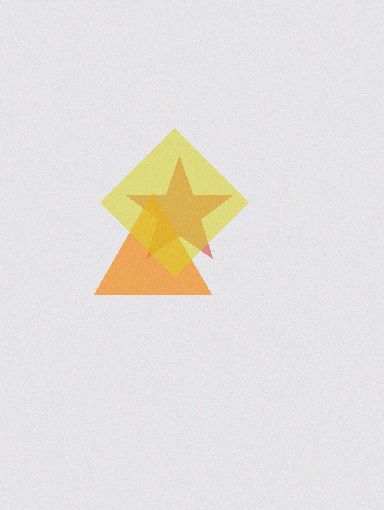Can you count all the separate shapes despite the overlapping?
Yes, there are 3 separate shapes.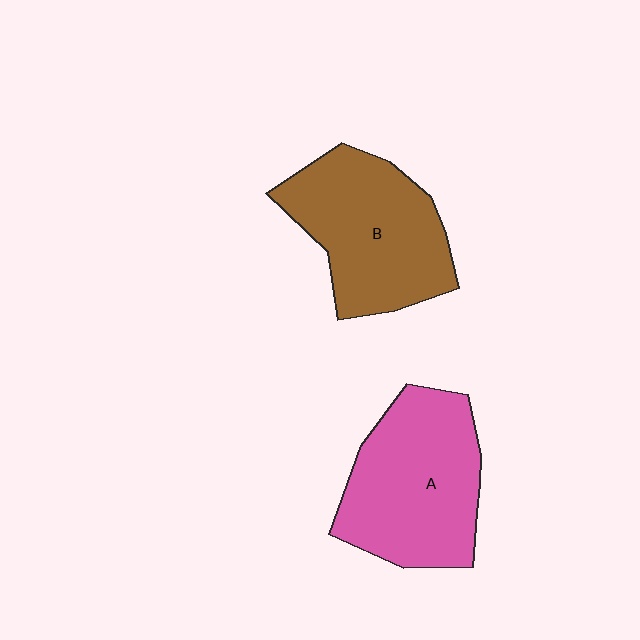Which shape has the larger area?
Shape A (pink).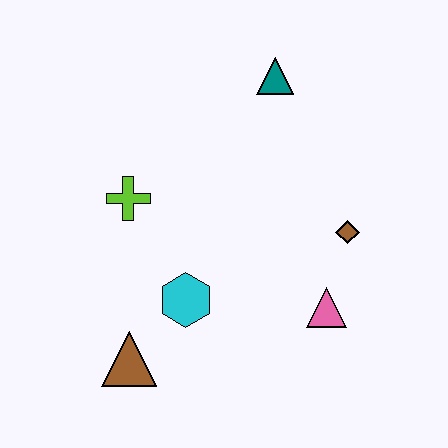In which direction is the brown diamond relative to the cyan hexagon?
The brown diamond is to the right of the cyan hexagon.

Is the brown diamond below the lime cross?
Yes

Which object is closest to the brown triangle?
The cyan hexagon is closest to the brown triangle.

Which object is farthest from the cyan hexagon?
The teal triangle is farthest from the cyan hexagon.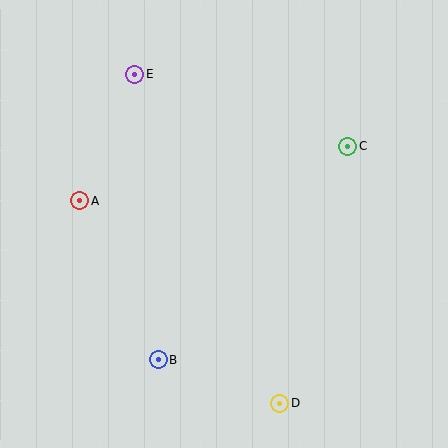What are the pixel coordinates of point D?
Point D is at (280, 403).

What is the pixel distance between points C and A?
The distance between C and A is 273 pixels.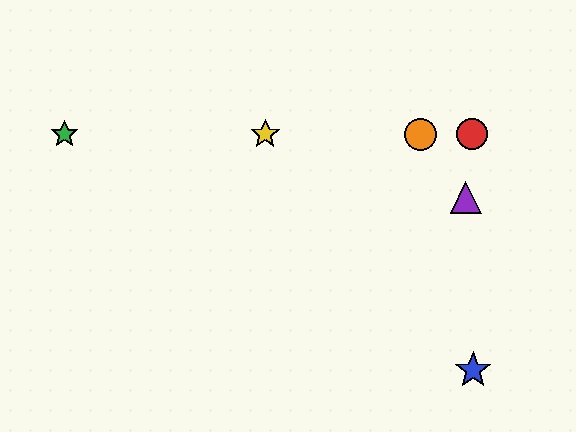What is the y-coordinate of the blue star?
The blue star is at y≈370.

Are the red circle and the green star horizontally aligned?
Yes, both are at y≈134.